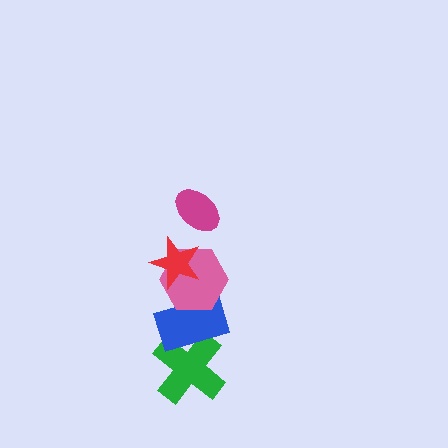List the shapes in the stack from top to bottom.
From top to bottom: the magenta ellipse, the red star, the pink hexagon, the blue rectangle, the green cross.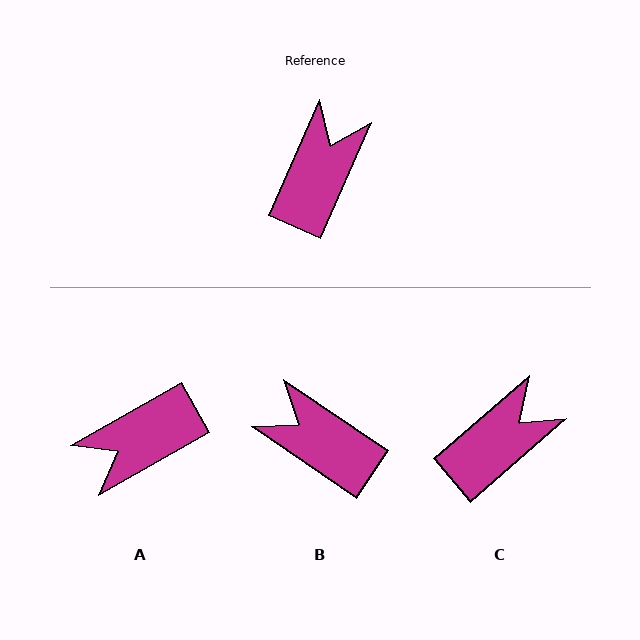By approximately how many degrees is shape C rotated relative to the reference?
Approximately 25 degrees clockwise.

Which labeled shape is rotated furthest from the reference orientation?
A, about 143 degrees away.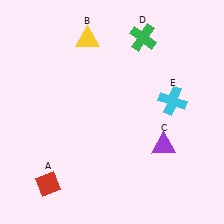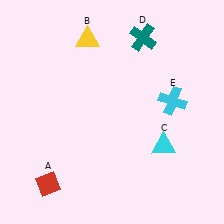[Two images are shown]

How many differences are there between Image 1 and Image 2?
There are 2 differences between the two images.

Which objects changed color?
C changed from purple to cyan. D changed from green to teal.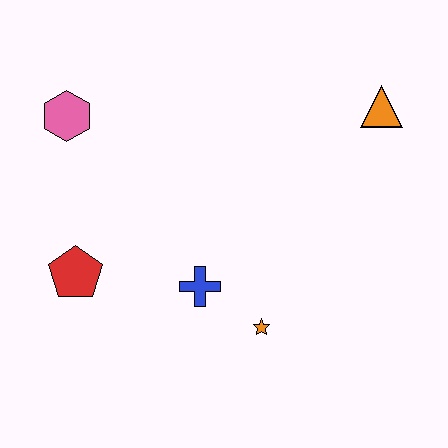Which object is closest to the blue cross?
The orange star is closest to the blue cross.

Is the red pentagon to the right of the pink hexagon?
Yes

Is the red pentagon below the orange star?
No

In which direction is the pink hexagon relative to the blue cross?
The pink hexagon is above the blue cross.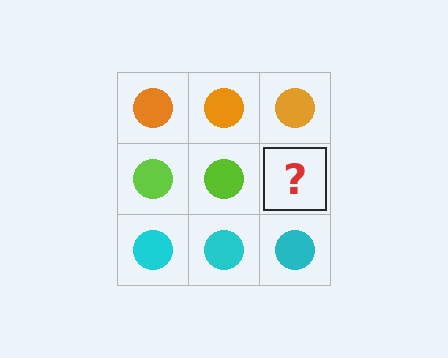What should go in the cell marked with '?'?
The missing cell should contain a lime circle.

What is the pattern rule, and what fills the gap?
The rule is that each row has a consistent color. The gap should be filled with a lime circle.